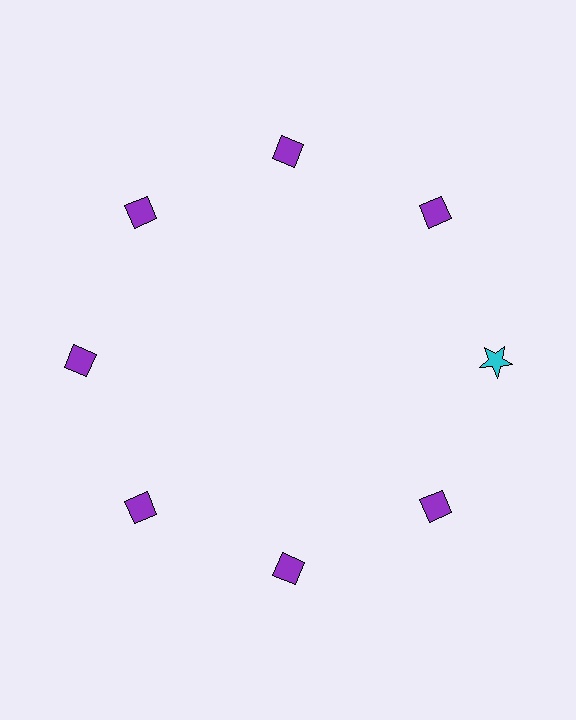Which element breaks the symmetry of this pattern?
The cyan star at roughly the 3 o'clock position breaks the symmetry. All other shapes are purple diamonds.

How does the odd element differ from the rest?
It differs in both color (cyan instead of purple) and shape (star instead of diamond).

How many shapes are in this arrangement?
There are 8 shapes arranged in a ring pattern.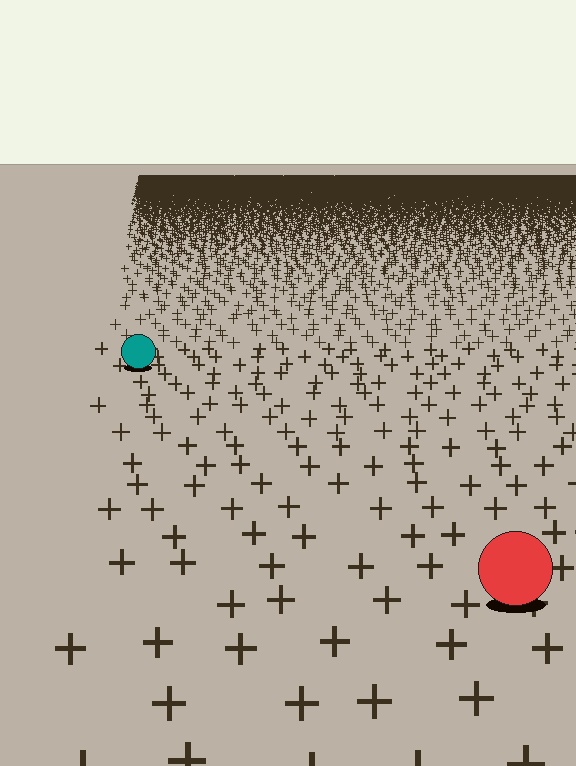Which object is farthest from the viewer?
The teal circle is farthest from the viewer. It appears smaller and the ground texture around it is denser.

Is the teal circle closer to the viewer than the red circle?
No. The red circle is closer — you can tell from the texture gradient: the ground texture is coarser near it.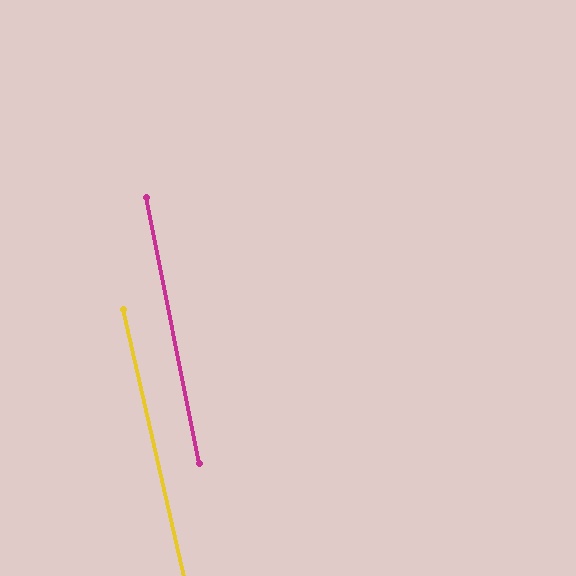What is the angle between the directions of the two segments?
Approximately 2 degrees.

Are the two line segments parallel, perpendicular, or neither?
Parallel — their directions differ by only 1.7°.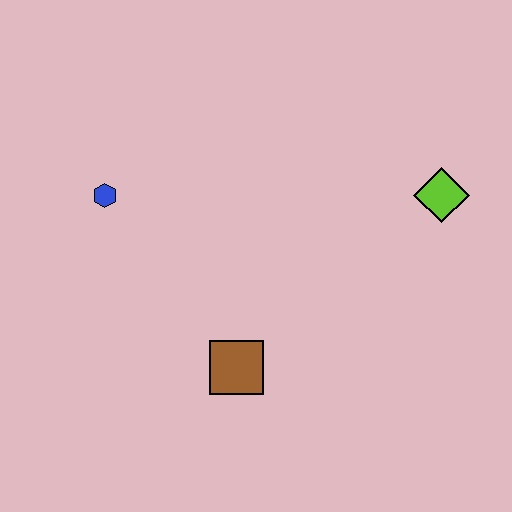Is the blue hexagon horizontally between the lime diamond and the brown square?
No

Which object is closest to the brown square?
The blue hexagon is closest to the brown square.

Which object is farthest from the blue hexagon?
The lime diamond is farthest from the blue hexagon.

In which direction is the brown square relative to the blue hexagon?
The brown square is below the blue hexagon.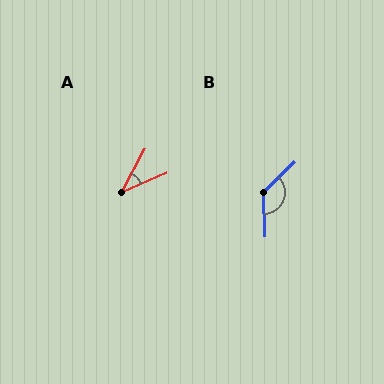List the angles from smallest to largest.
A (39°), B (133°).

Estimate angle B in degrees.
Approximately 133 degrees.